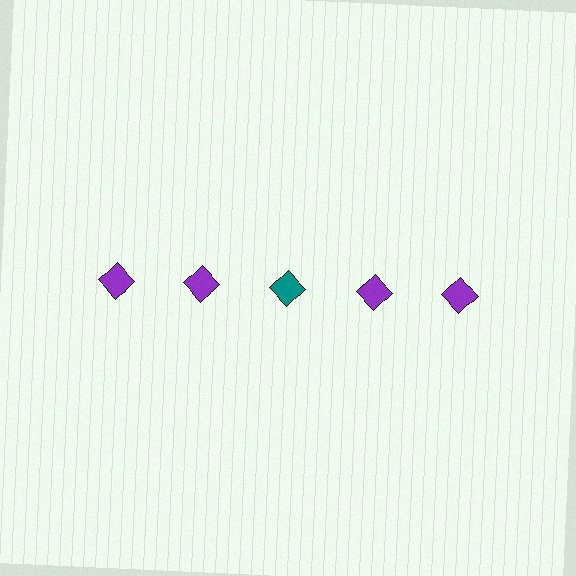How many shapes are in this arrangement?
There are 5 shapes arranged in a grid pattern.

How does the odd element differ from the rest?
It has a different color: teal instead of purple.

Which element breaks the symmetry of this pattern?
The teal diamond in the top row, center column breaks the symmetry. All other shapes are purple diamonds.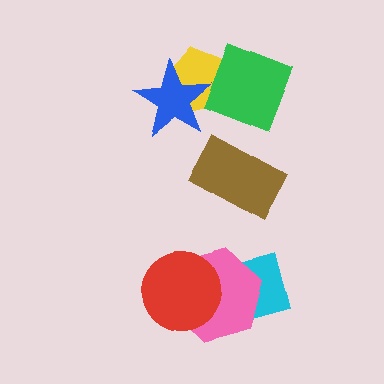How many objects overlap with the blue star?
2 objects overlap with the blue star.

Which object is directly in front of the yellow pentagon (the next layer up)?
The blue star is directly in front of the yellow pentagon.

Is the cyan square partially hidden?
Yes, it is partially covered by another shape.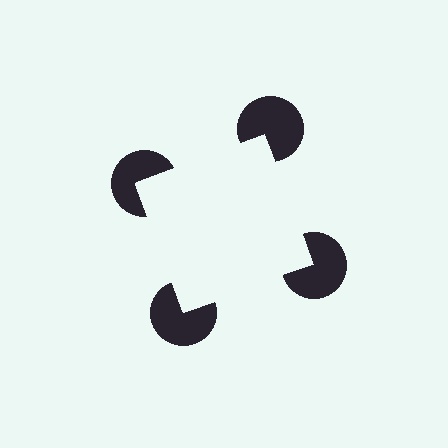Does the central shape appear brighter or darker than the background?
It typically appears slightly brighter than the background, even though no actual brightness change is drawn.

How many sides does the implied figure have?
4 sides.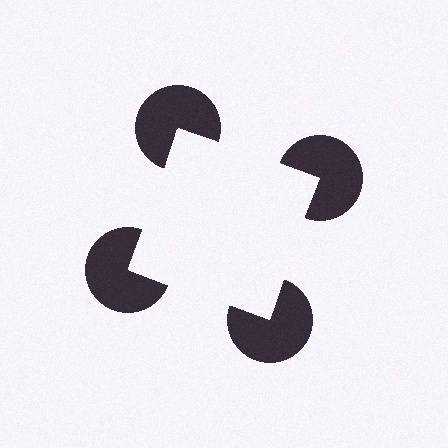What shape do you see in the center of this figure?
An illusory square — its edges are inferred from the aligned wedge cuts in the pac-man discs, not physically drawn.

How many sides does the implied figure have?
4 sides.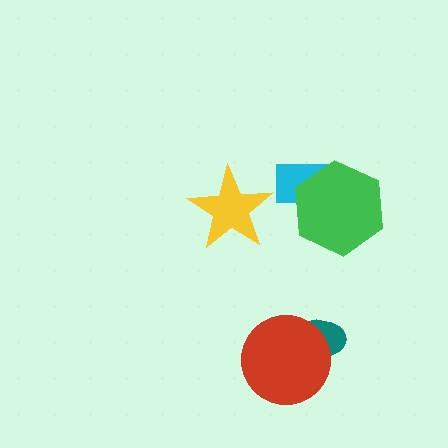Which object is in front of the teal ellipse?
The red circle is in front of the teal ellipse.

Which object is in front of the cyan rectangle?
The green hexagon is in front of the cyan rectangle.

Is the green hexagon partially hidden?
No, no other shape covers it.